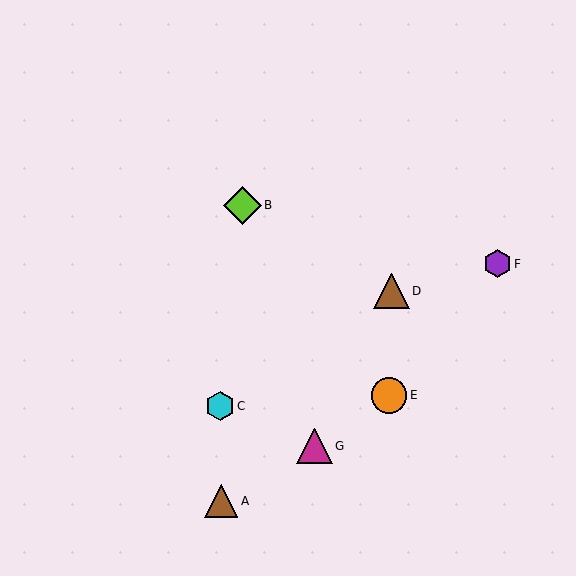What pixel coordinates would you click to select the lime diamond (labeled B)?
Click at (243, 205) to select the lime diamond B.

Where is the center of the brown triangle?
The center of the brown triangle is at (392, 291).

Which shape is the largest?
The lime diamond (labeled B) is the largest.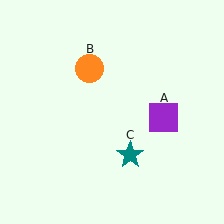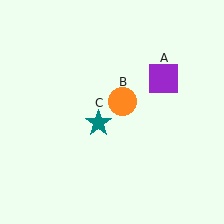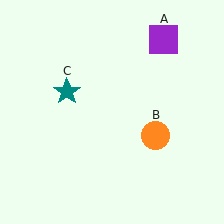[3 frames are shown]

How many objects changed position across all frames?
3 objects changed position: purple square (object A), orange circle (object B), teal star (object C).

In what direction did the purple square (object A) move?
The purple square (object A) moved up.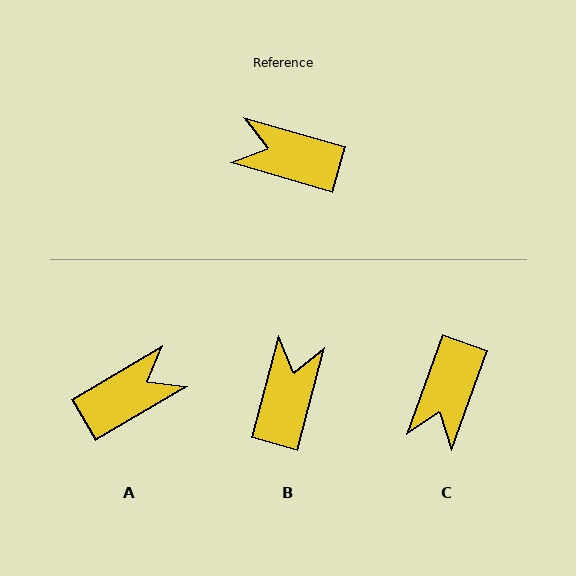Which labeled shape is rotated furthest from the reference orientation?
A, about 133 degrees away.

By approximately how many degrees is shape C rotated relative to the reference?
Approximately 86 degrees counter-clockwise.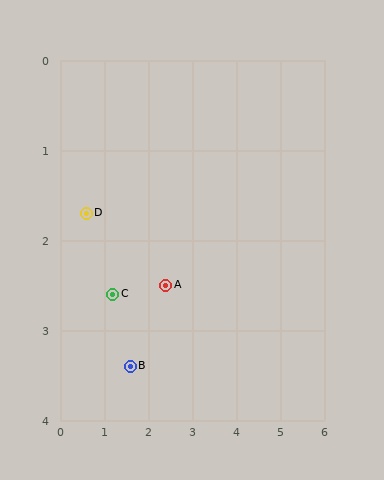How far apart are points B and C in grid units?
Points B and C are about 0.9 grid units apart.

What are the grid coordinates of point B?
Point B is at approximately (1.6, 3.4).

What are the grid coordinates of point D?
Point D is at approximately (0.6, 1.7).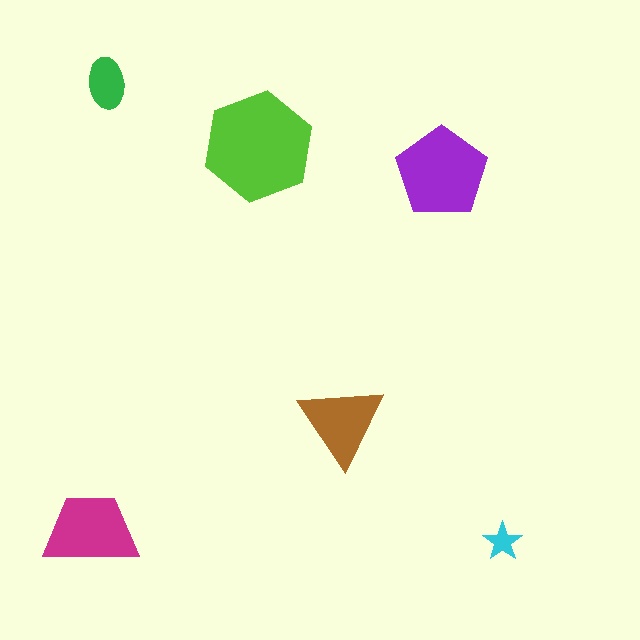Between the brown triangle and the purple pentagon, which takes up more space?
The purple pentagon.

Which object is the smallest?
The cyan star.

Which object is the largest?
The lime hexagon.